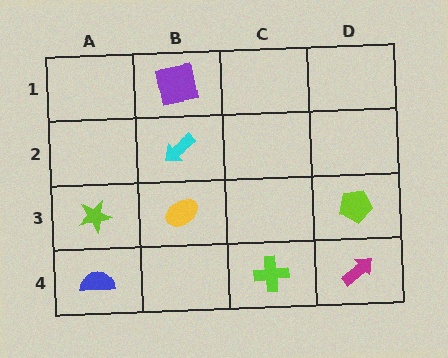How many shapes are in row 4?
3 shapes.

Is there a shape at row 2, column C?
No, that cell is empty.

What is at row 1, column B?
A purple square.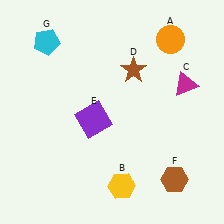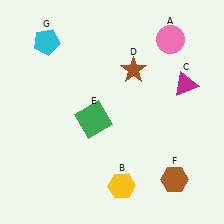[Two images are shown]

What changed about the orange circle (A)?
In Image 1, A is orange. In Image 2, it changed to pink.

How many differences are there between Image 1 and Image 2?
There are 2 differences between the two images.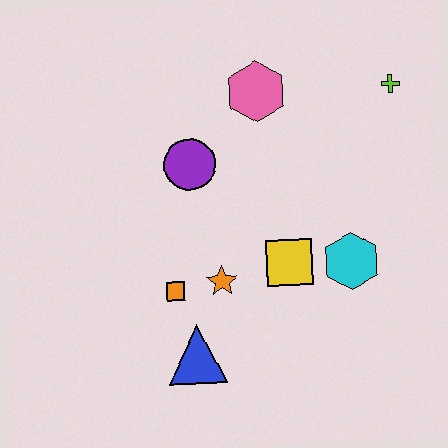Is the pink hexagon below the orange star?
No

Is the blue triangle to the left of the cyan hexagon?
Yes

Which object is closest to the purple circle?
The pink hexagon is closest to the purple circle.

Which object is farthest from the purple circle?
The lime cross is farthest from the purple circle.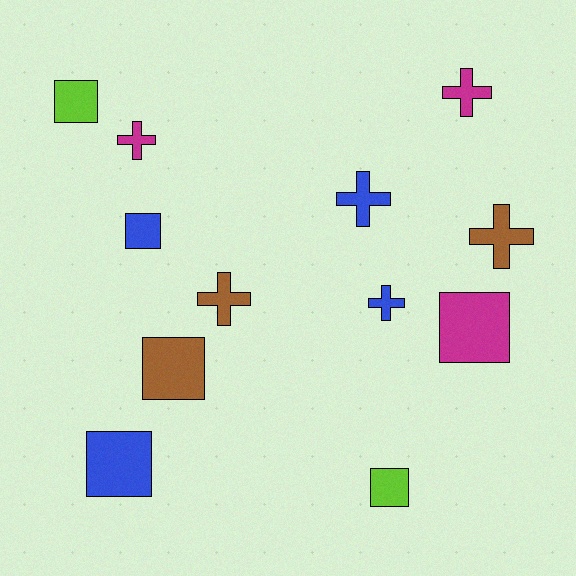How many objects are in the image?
There are 12 objects.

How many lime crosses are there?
There are no lime crosses.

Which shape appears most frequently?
Square, with 6 objects.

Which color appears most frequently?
Blue, with 4 objects.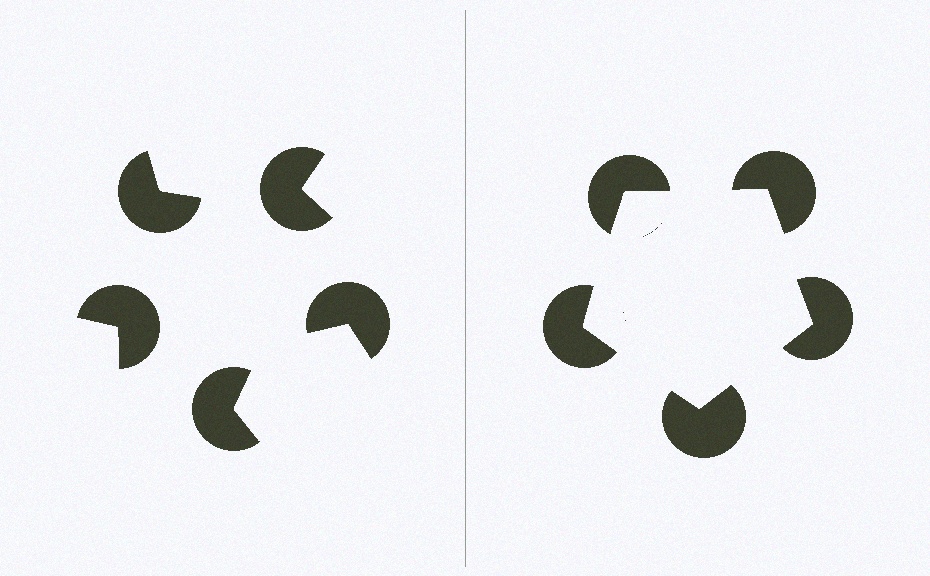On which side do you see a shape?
An illusory pentagon appears on the right side. On the left side the wedge cuts are rotated, so no coherent shape forms.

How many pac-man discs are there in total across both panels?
10 — 5 on each side.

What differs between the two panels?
The pac-man discs are positioned identically on both sides; only the wedge orientations differ. On the right they align to a pentagon; on the left they are misaligned.